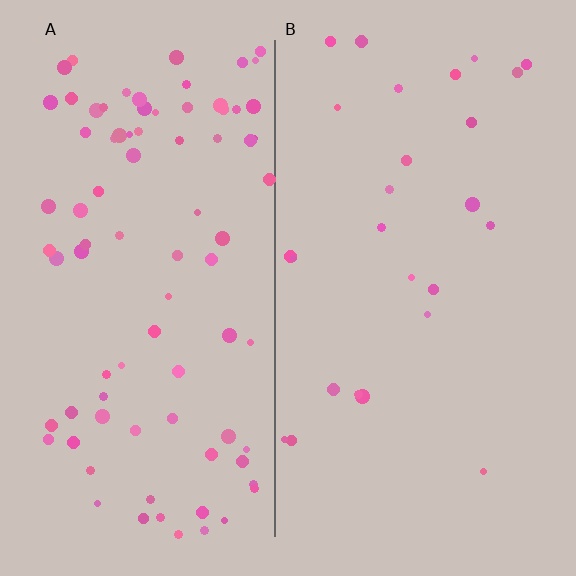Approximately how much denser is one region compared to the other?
Approximately 3.3× — region A over region B.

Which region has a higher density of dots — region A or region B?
A (the left).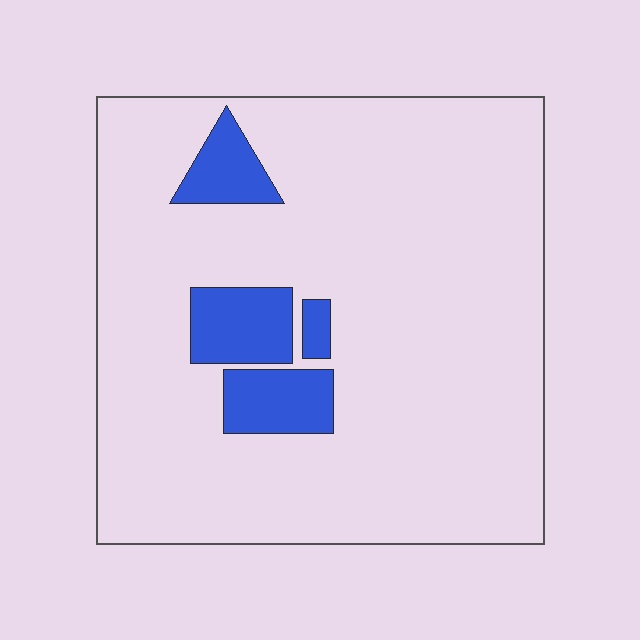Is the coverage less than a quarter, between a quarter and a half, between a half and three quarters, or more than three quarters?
Less than a quarter.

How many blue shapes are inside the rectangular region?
4.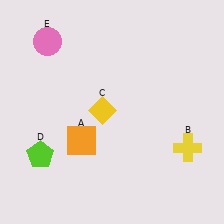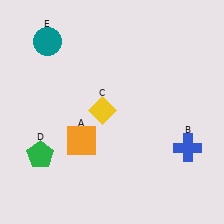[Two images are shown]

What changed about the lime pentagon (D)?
In Image 1, D is lime. In Image 2, it changed to green.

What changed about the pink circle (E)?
In Image 1, E is pink. In Image 2, it changed to teal.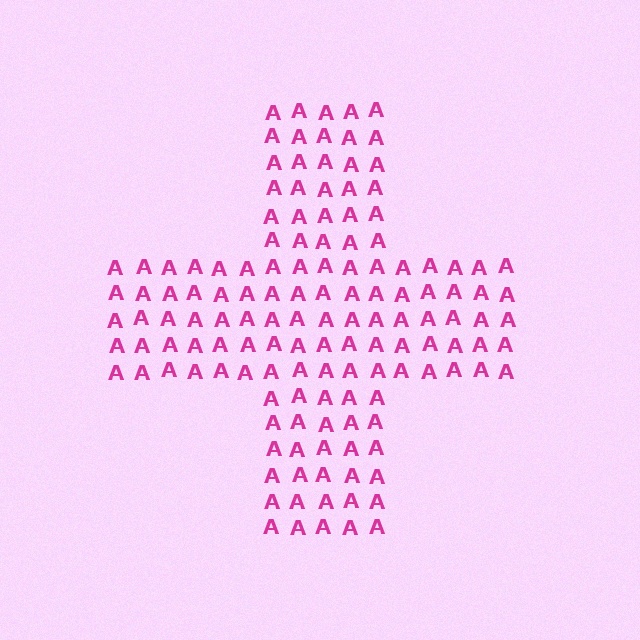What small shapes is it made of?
It is made of small letter A's.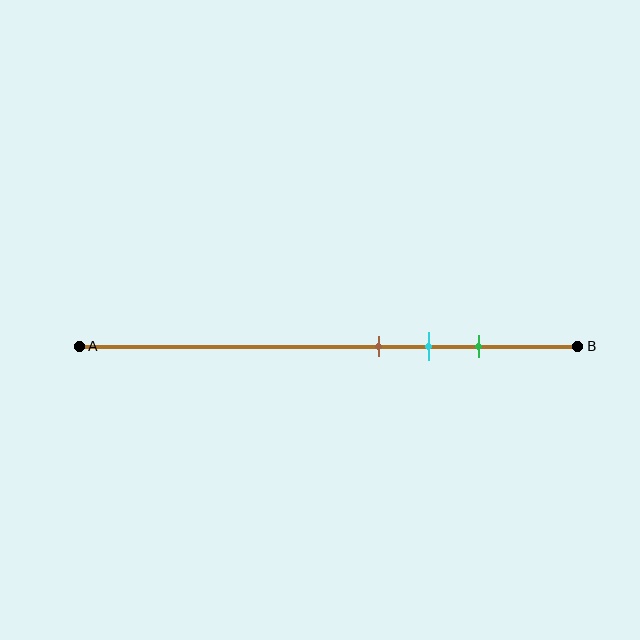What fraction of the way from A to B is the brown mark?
The brown mark is approximately 60% (0.6) of the way from A to B.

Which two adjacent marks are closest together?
The brown and cyan marks are the closest adjacent pair.